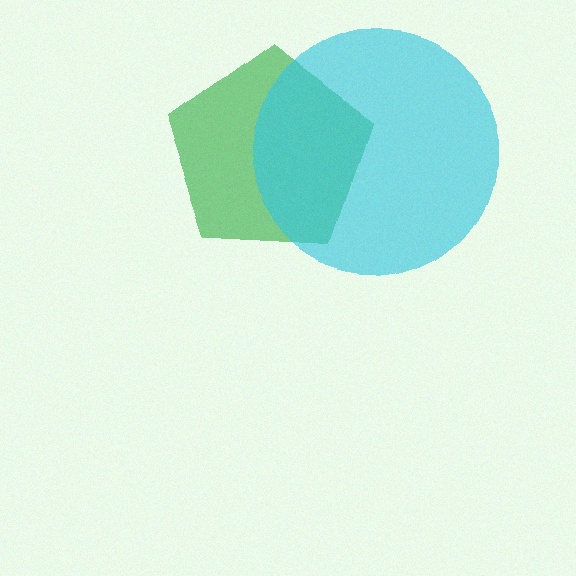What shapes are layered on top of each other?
The layered shapes are: a green pentagon, a cyan circle.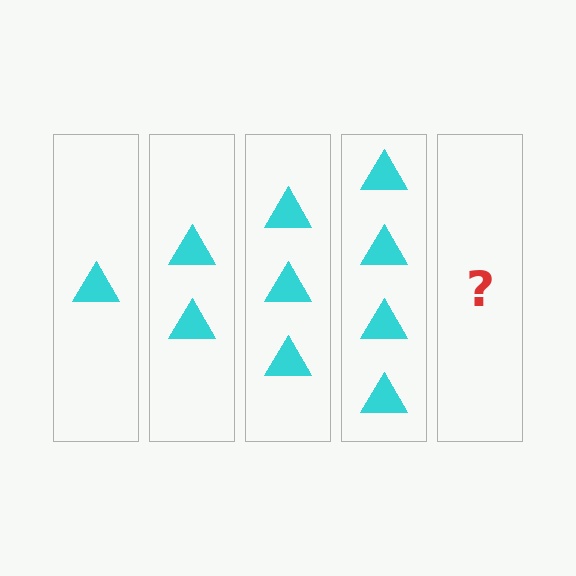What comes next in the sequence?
The next element should be 5 triangles.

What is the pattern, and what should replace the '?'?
The pattern is that each step adds one more triangle. The '?' should be 5 triangles.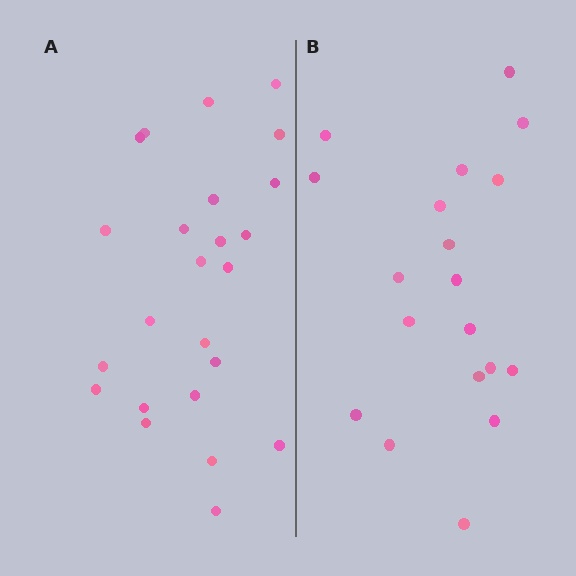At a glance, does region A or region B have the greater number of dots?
Region A (the left region) has more dots.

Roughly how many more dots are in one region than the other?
Region A has about 5 more dots than region B.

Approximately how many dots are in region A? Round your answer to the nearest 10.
About 20 dots. (The exact count is 24, which rounds to 20.)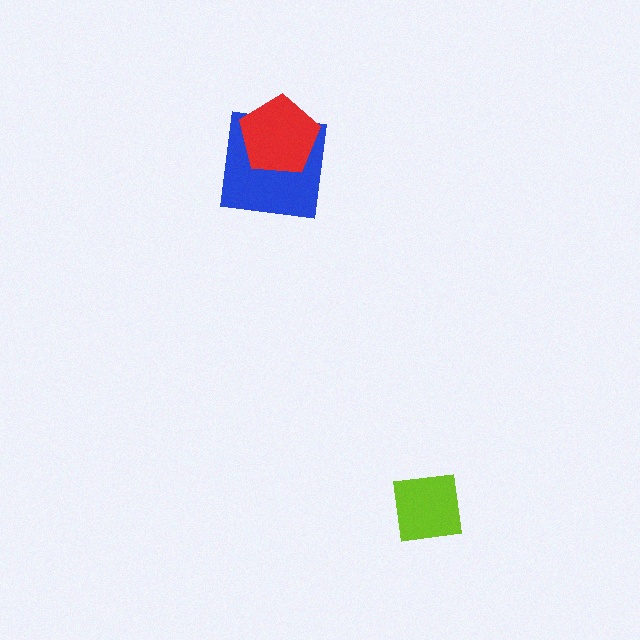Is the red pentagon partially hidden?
No, no other shape covers it.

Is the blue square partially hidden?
Yes, it is partially covered by another shape.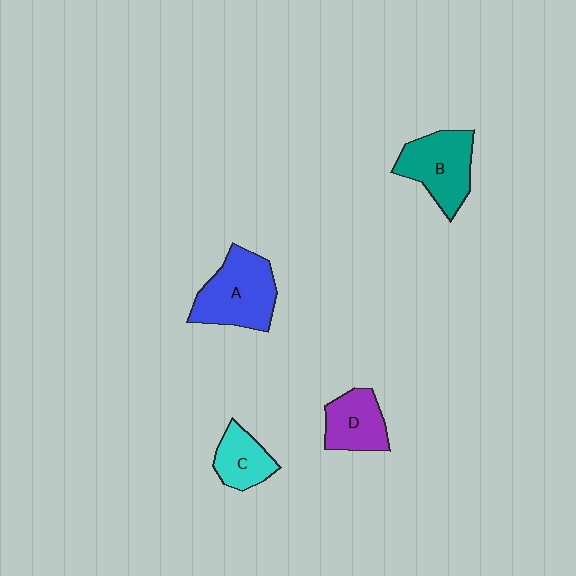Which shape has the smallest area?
Shape C (cyan).